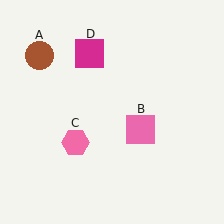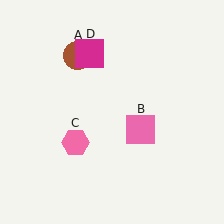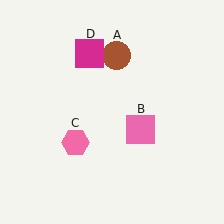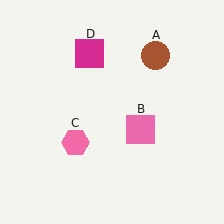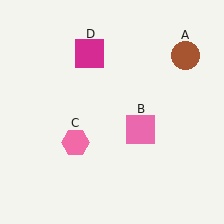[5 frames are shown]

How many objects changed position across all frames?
1 object changed position: brown circle (object A).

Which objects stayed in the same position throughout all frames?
Pink square (object B) and pink hexagon (object C) and magenta square (object D) remained stationary.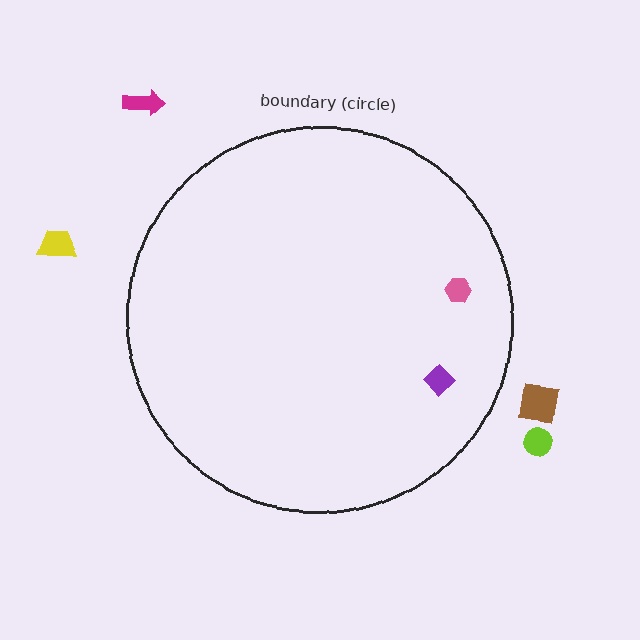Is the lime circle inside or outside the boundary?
Outside.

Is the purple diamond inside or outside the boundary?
Inside.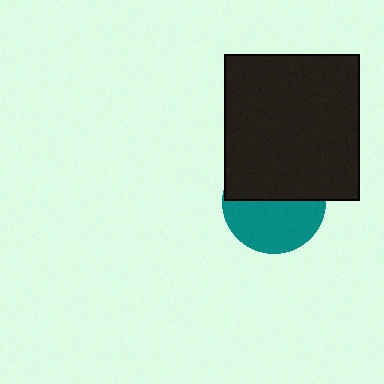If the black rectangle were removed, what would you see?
You would see the complete teal circle.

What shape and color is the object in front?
The object in front is a black rectangle.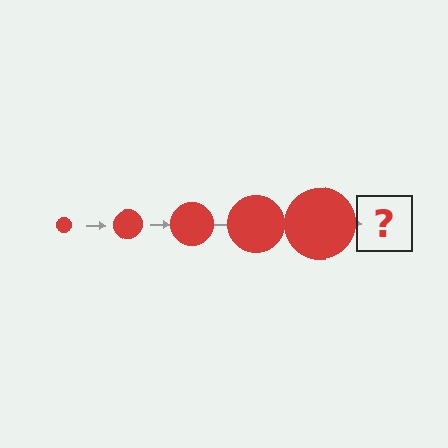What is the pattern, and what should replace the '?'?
The pattern is that the circle gets progressively larger each step. The '?' should be a red circle, larger than the previous one.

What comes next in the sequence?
The next element should be a red circle, larger than the previous one.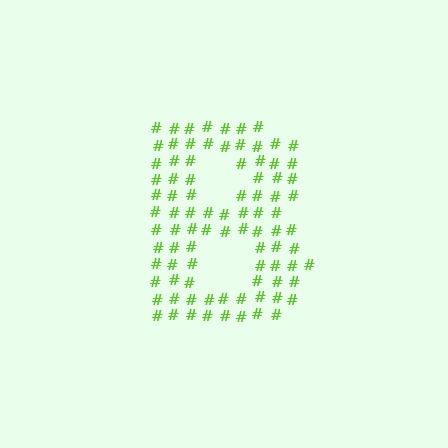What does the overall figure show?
The overall figure shows the letter B.